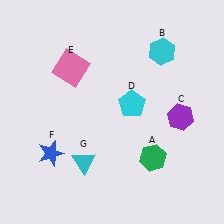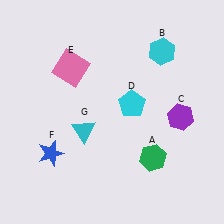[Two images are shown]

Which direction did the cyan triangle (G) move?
The cyan triangle (G) moved up.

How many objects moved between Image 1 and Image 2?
1 object moved between the two images.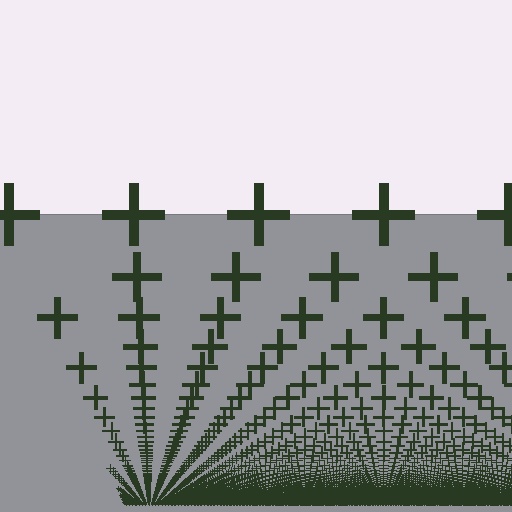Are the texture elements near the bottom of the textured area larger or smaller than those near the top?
Smaller. The gradient is inverted — elements near the bottom are smaller and denser.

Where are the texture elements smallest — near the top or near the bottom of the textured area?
Near the bottom.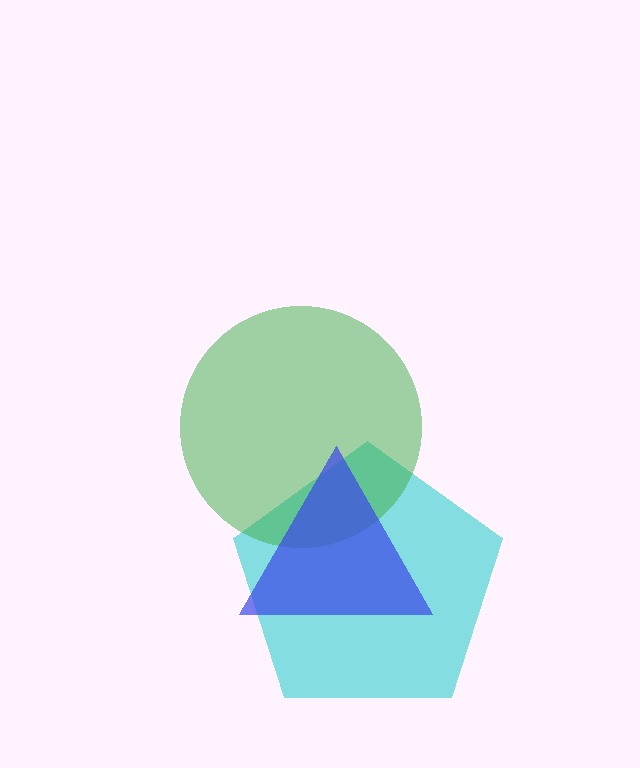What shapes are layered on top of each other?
The layered shapes are: a cyan pentagon, a green circle, a blue triangle.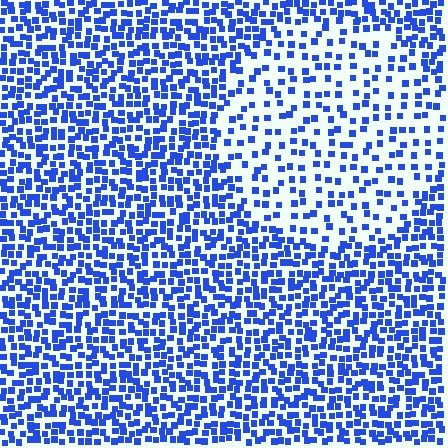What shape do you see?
I see a circle.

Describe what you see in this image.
The image contains small blue elements arranged at two different densities. A circle-shaped region is visible where the elements are less densely packed than the surrounding area.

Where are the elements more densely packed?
The elements are more densely packed outside the circle boundary.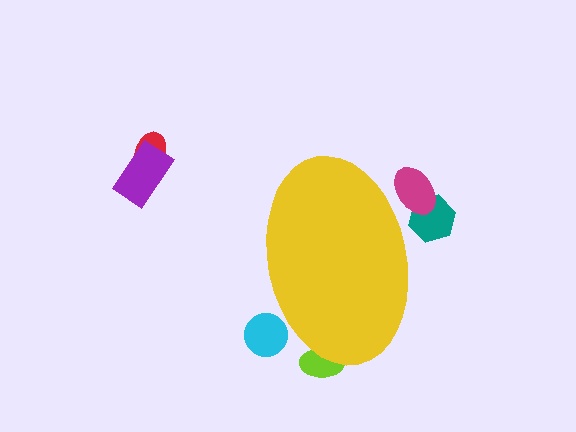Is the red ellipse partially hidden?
No, the red ellipse is fully visible.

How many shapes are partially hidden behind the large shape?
4 shapes are partially hidden.